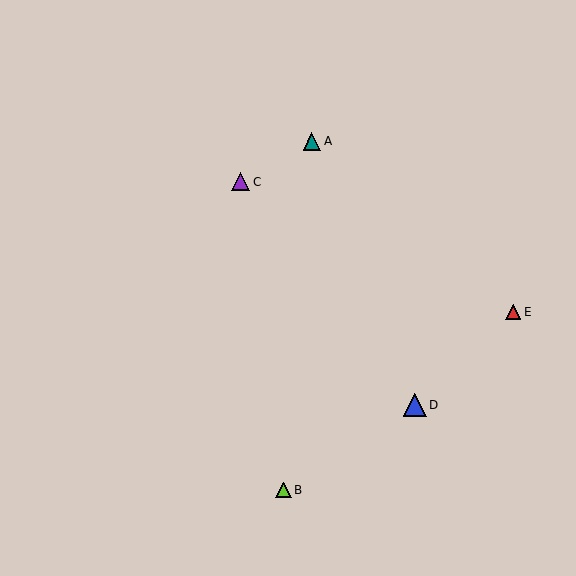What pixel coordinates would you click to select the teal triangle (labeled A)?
Click at (312, 141) to select the teal triangle A.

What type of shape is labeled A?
Shape A is a teal triangle.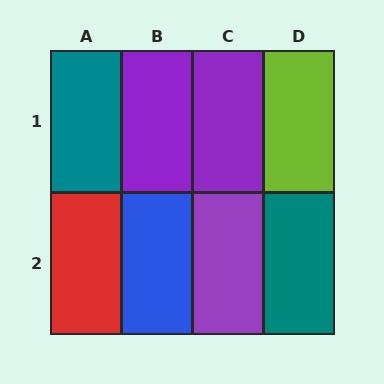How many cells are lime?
1 cell is lime.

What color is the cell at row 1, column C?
Purple.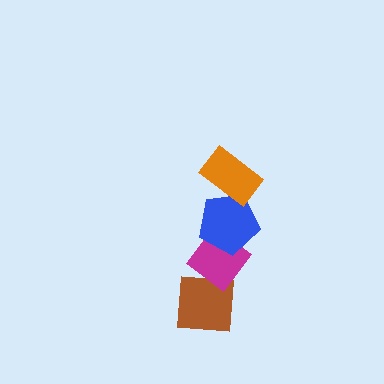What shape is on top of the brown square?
The magenta diamond is on top of the brown square.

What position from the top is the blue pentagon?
The blue pentagon is 2nd from the top.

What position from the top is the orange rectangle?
The orange rectangle is 1st from the top.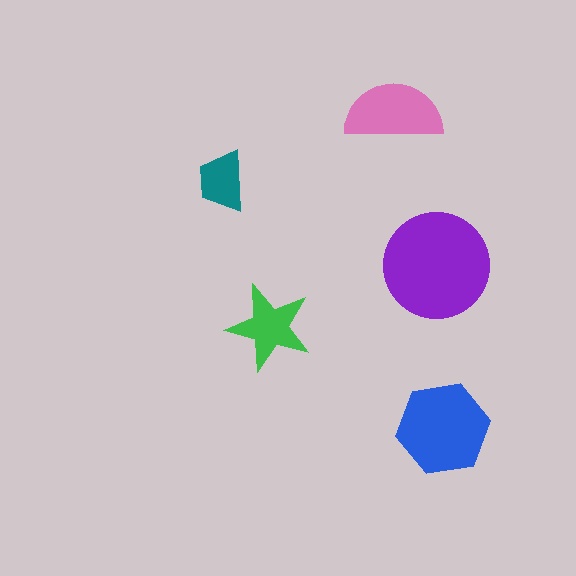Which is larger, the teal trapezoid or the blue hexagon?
The blue hexagon.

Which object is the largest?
The purple circle.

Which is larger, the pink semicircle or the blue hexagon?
The blue hexagon.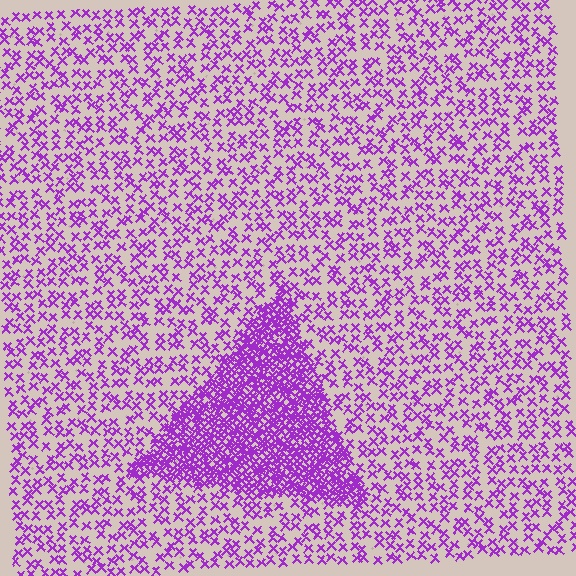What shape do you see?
I see a triangle.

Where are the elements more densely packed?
The elements are more densely packed inside the triangle boundary.